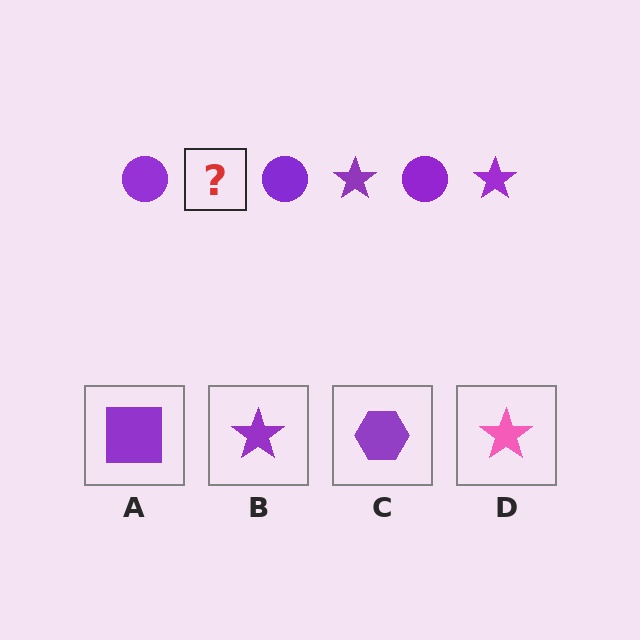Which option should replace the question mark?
Option B.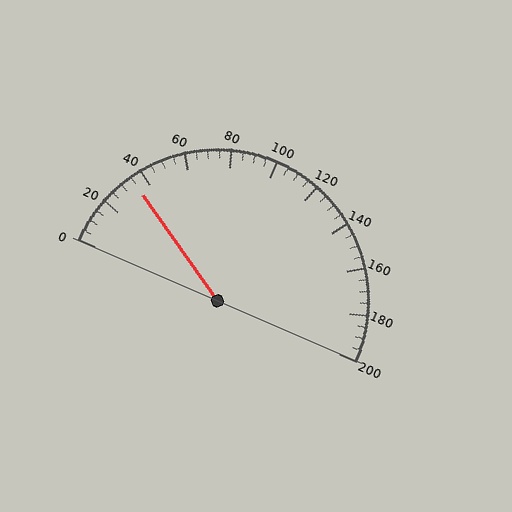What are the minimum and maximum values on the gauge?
The gauge ranges from 0 to 200.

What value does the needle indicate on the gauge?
The needle indicates approximately 35.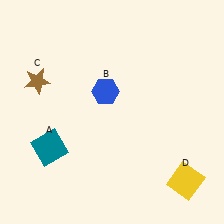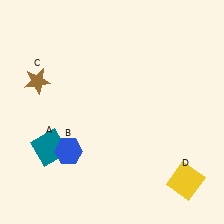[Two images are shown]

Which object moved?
The blue hexagon (B) moved down.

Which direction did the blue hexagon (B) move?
The blue hexagon (B) moved down.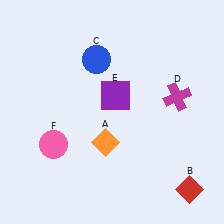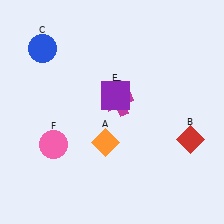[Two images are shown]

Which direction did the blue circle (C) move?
The blue circle (C) moved left.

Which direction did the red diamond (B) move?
The red diamond (B) moved up.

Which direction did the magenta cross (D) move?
The magenta cross (D) moved left.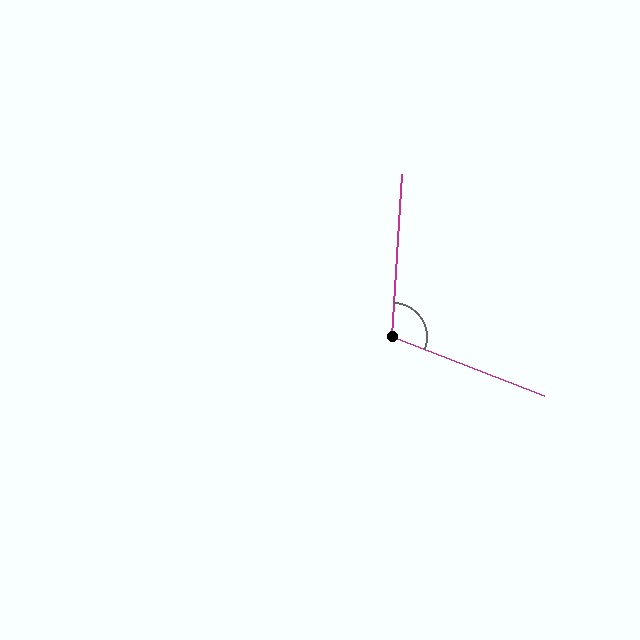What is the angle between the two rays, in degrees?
Approximately 108 degrees.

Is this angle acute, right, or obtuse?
It is obtuse.